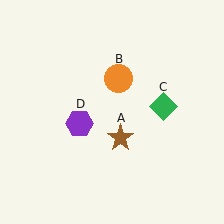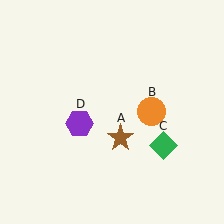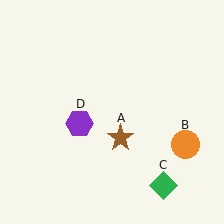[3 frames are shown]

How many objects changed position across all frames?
2 objects changed position: orange circle (object B), green diamond (object C).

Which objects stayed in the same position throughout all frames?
Brown star (object A) and purple hexagon (object D) remained stationary.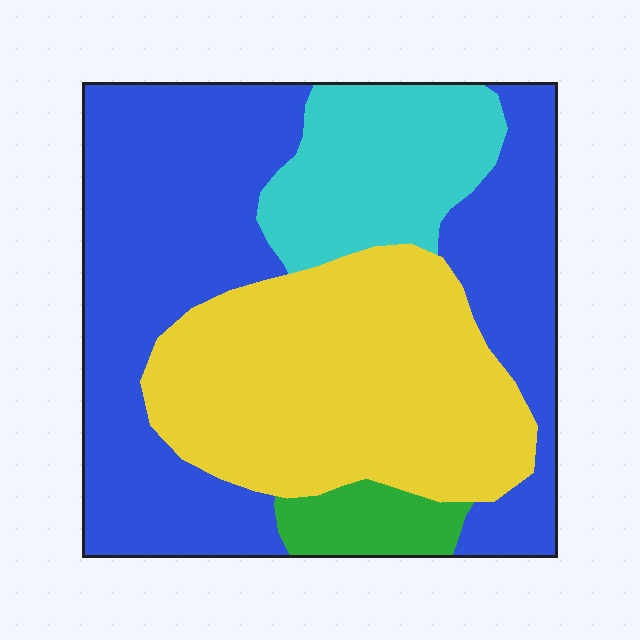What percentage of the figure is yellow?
Yellow covers 33% of the figure.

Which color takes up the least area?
Green, at roughly 5%.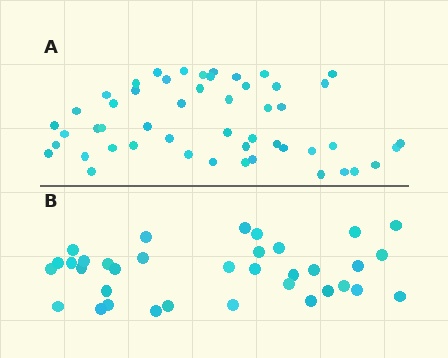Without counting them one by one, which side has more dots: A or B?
Region A (the top region) has more dots.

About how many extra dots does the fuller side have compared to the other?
Region A has approximately 15 more dots than region B.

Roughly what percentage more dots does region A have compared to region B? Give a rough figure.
About 45% more.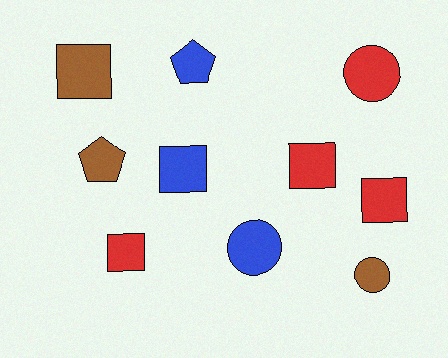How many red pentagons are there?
There are no red pentagons.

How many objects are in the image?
There are 10 objects.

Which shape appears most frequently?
Square, with 5 objects.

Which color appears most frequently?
Red, with 4 objects.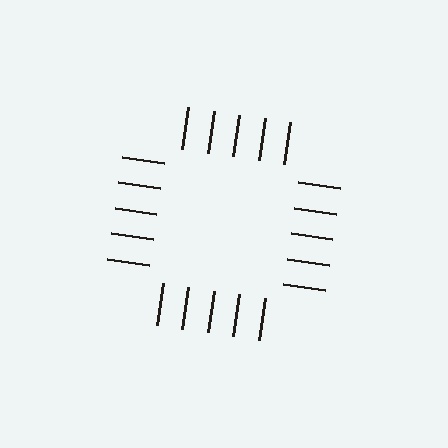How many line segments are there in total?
20 — 5 along each of the 4 edges.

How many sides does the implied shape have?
4 sides — the line-ends trace a square.